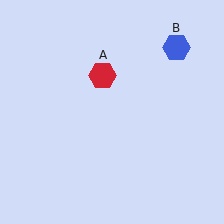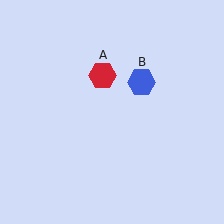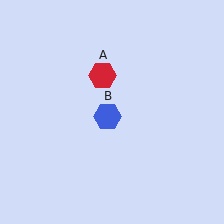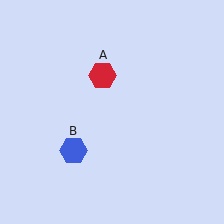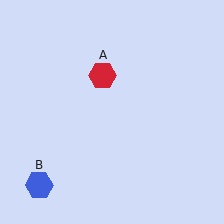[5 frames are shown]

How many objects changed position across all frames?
1 object changed position: blue hexagon (object B).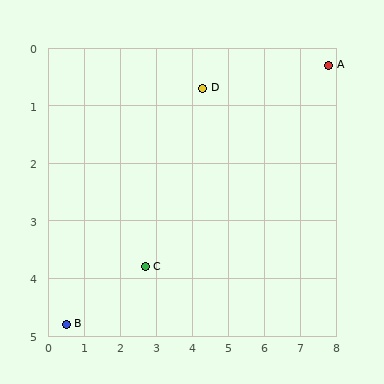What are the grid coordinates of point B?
Point B is at approximately (0.5, 4.8).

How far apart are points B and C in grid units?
Points B and C are about 2.4 grid units apart.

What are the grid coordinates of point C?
Point C is at approximately (2.7, 3.8).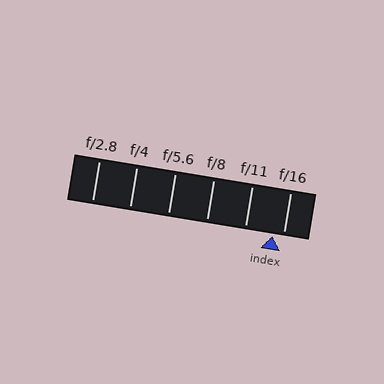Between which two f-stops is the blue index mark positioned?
The index mark is between f/11 and f/16.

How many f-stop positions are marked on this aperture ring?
There are 6 f-stop positions marked.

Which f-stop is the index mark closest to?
The index mark is closest to f/16.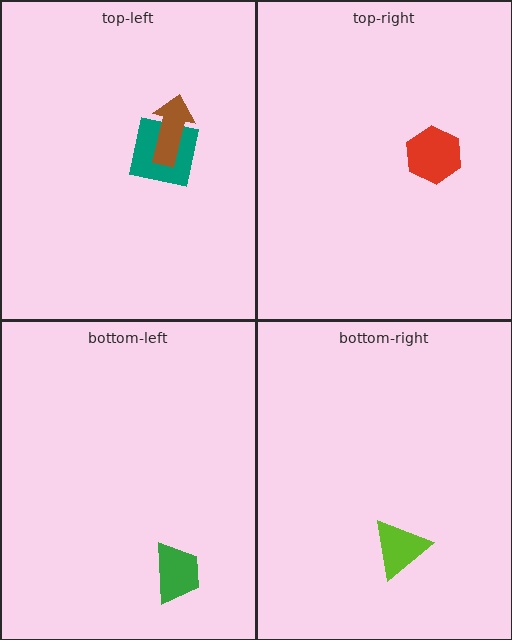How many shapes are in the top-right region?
1.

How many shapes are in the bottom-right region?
1.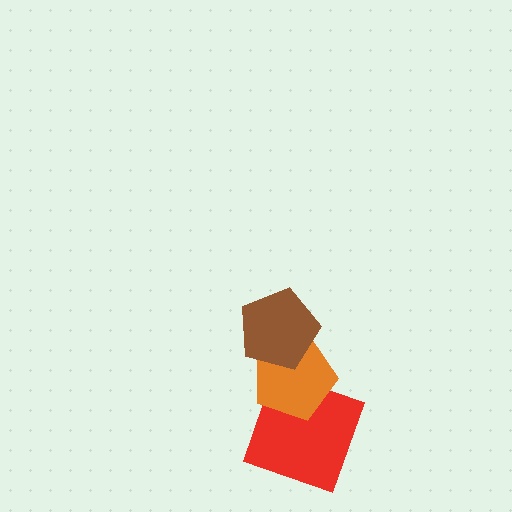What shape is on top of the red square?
The orange pentagon is on top of the red square.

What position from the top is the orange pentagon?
The orange pentagon is 2nd from the top.